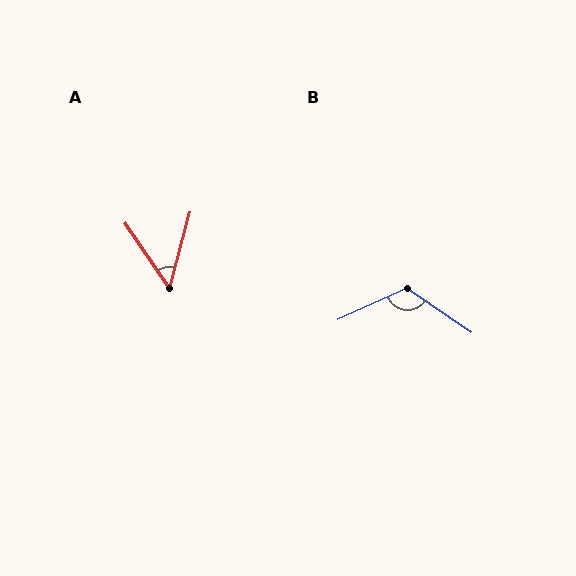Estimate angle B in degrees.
Approximately 121 degrees.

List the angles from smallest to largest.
A (50°), B (121°).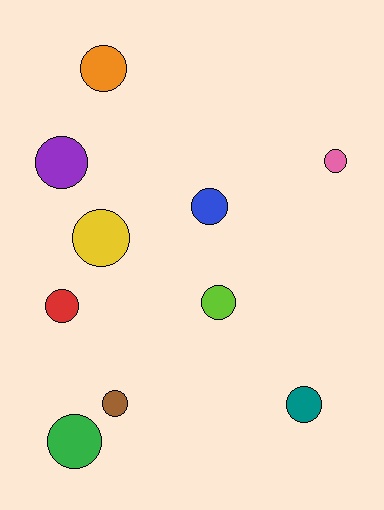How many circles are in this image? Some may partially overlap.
There are 10 circles.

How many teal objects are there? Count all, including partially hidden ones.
There is 1 teal object.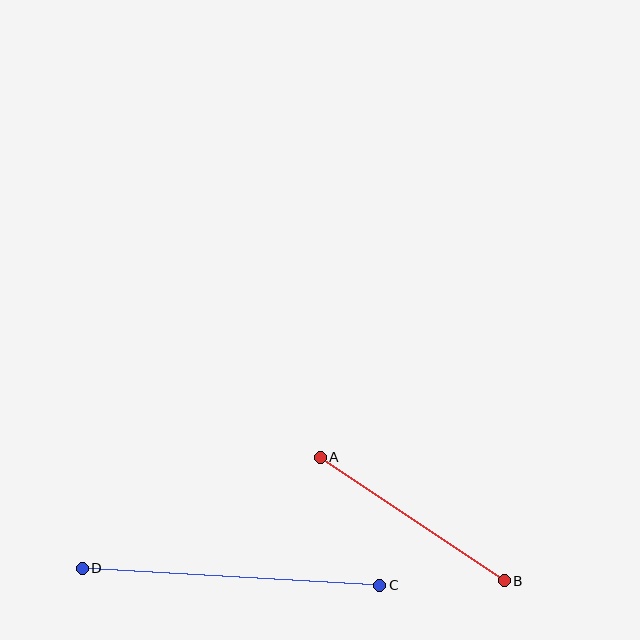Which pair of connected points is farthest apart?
Points C and D are farthest apart.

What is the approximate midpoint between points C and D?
The midpoint is at approximately (231, 577) pixels.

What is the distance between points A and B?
The distance is approximately 222 pixels.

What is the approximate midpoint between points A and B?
The midpoint is at approximately (412, 519) pixels.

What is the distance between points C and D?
The distance is approximately 298 pixels.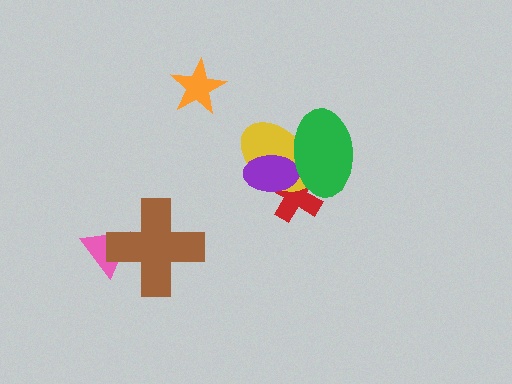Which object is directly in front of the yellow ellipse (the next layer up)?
The purple ellipse is directly in front of the yellow ellipse.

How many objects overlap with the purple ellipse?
3 objects overlap with the purple ellipse.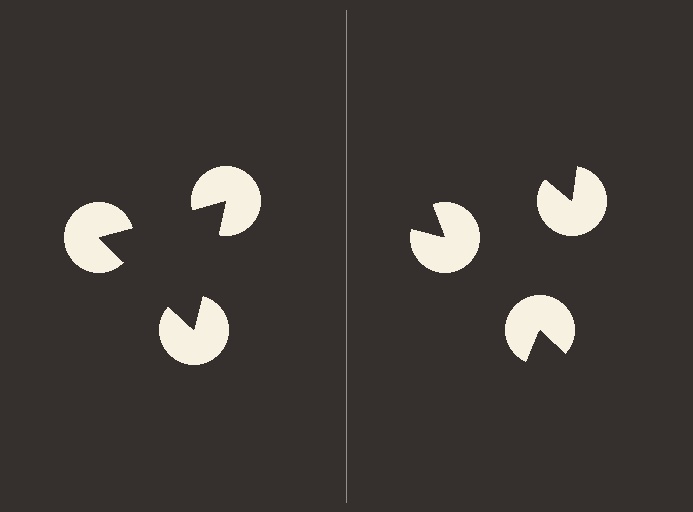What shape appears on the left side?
An illusory triangle.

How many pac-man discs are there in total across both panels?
6 — 3 on each side.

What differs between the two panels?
The pac-man discs are positioned identically on both sides; only the wedge orientations differ. On the left they align to a triangle; on the right they are misaligned.